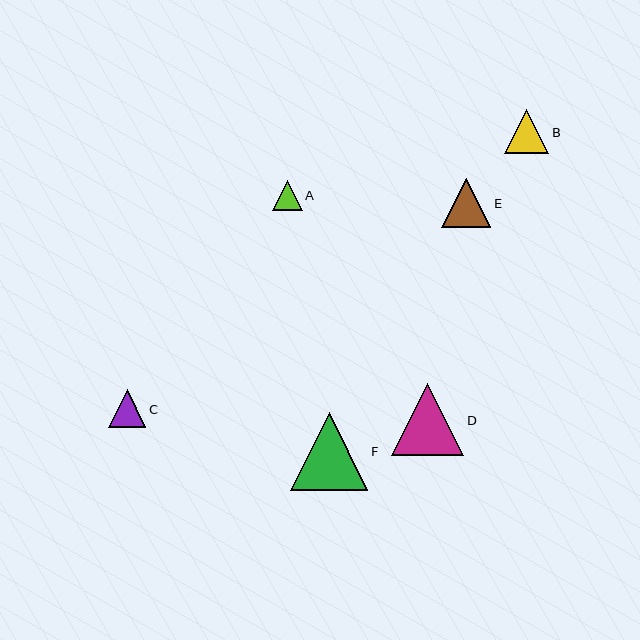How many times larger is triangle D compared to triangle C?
Triangle D is approximately 1.9 times the size of triangle C.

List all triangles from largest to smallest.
From largest to smallest: F, D, E, B, C, A.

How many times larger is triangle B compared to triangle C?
Triangle B is approximately 1.2 times the size of triangle C.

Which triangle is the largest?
Triangle F is the largest with a size of approximately 77 pixels.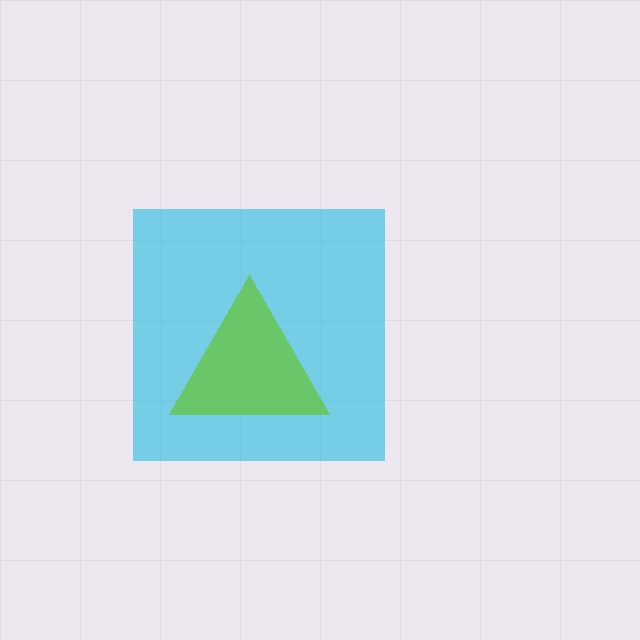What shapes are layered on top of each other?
The layered shapes are: a cyan square, a lime triangle.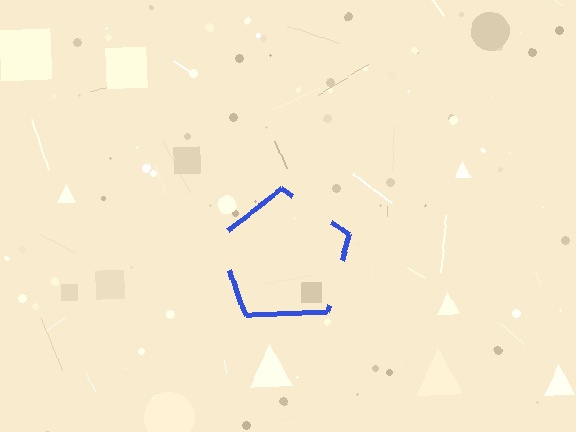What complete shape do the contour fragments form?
The contour fragments form a pentagon.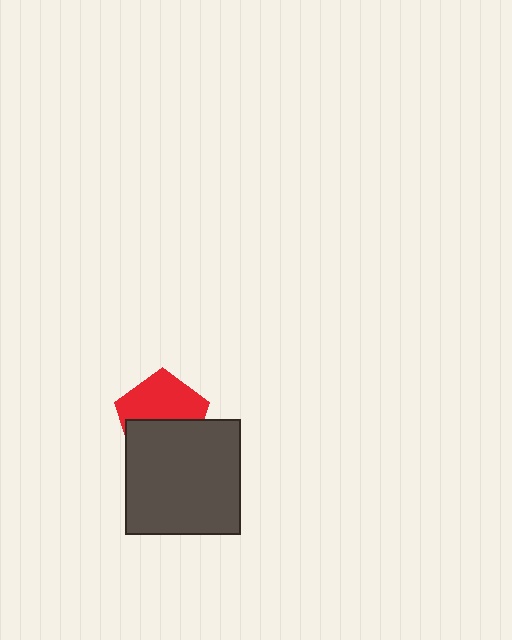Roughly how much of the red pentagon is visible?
About half of it is visible (roughly 54%).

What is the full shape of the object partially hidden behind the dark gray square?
The partially hidden object is a red pentagon.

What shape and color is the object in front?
The object in front is a dark gray square.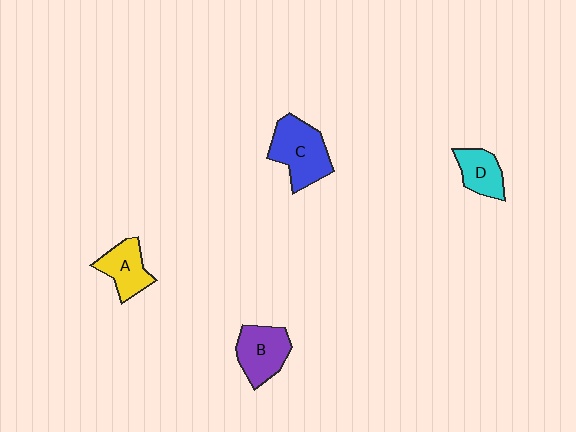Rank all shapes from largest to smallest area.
From largest to smallest: C (blue), B (purple), A (yellow), D (cyan).